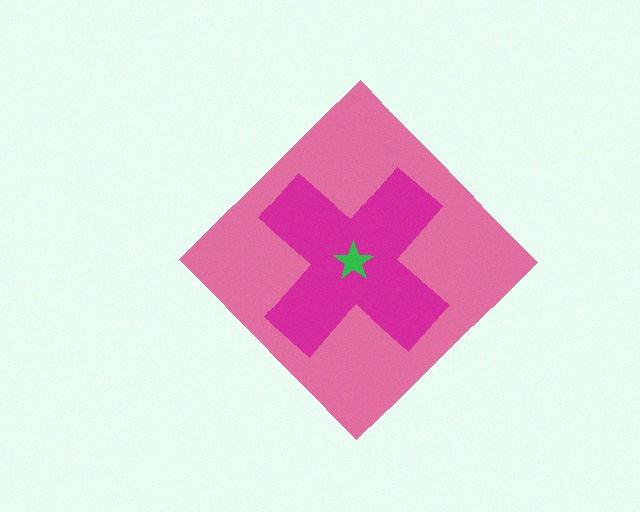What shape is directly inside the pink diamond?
The magenta cross.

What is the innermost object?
The green star.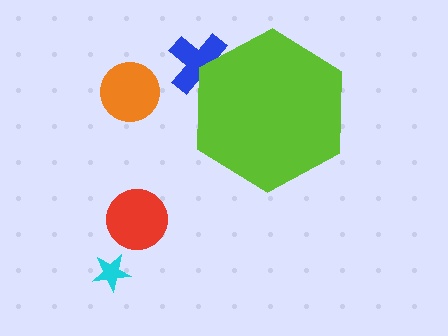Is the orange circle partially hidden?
No, the orange circle is fully visible.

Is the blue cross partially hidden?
Yes, the blue cross is partially hidden behind the lime hexagon.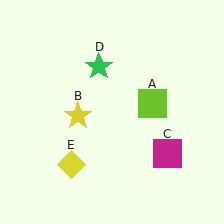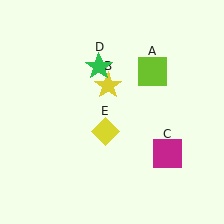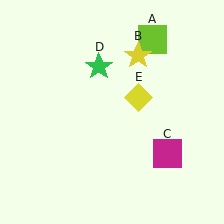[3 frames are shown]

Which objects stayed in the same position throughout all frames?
Magenta square (object C) and green star (object D) remained stationary.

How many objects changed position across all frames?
3 objects changed position: lime square (object A), yellow star (object B), yellow diamond (object E).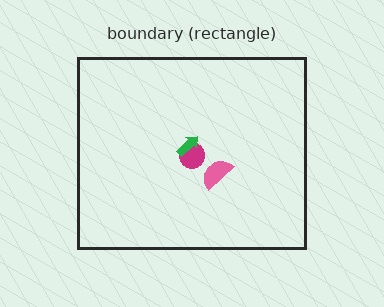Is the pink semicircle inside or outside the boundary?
Inside.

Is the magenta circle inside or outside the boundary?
Inside.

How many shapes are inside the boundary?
3 inside, 0 outside.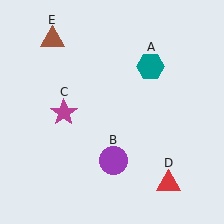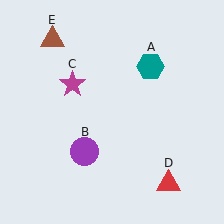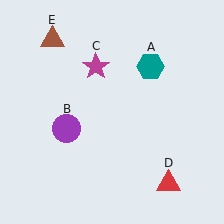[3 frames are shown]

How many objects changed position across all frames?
2 objects changed position: purple circle (object B), magenta star (object C).